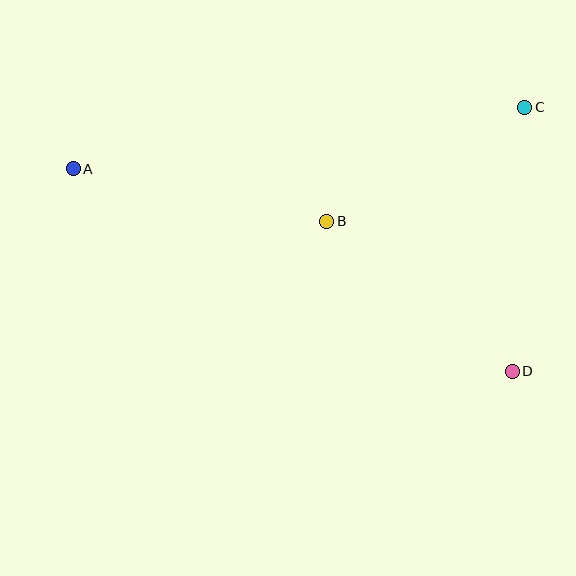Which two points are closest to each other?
Points B and C are closest to each other.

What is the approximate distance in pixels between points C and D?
The distance between C and D is approximately 264 pixels.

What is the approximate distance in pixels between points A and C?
The distance between A and C is approximately 456 pixels.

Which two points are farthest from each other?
Points A and D are farthest from each other.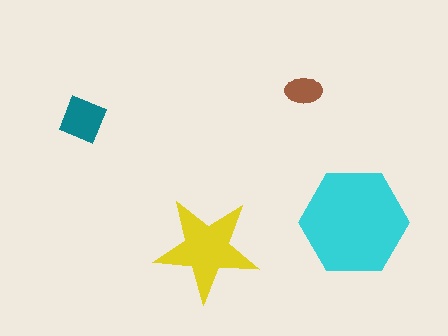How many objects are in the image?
There are 4 objects in the image.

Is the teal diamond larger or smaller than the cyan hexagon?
Smaller.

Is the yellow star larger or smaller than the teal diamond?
Larger.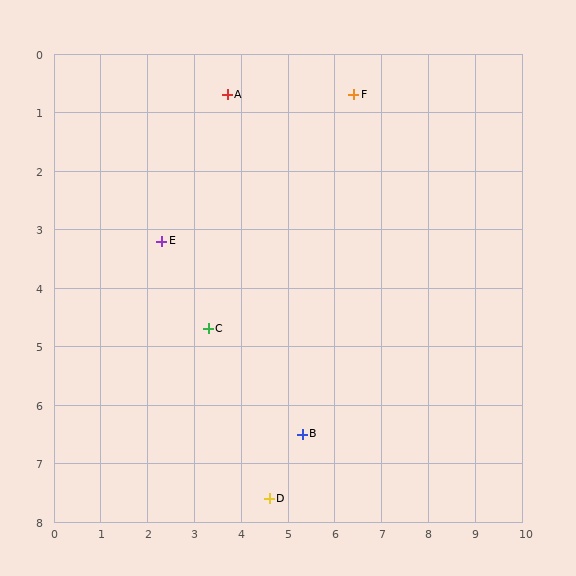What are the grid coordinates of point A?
Point A is at approximately (3.7, 0.7).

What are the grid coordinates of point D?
Point D is at approximately (4.6, 7.6).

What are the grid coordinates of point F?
Point F is at approximately (6.4, 0.7).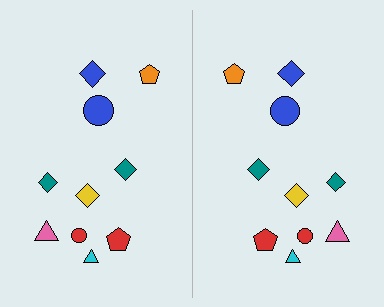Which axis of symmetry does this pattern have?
The pattern has a vertical axis of symmetry running through the center of the image.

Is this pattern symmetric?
Yes, this pattern has bilateral (reflection) symmetry.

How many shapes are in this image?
There are 20 shapes in this image.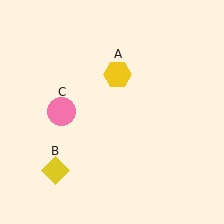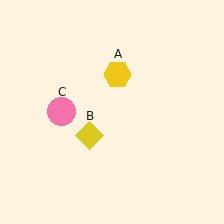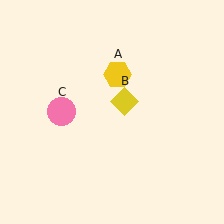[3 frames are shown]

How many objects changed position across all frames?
1 object changed position: yellow diamond (object B).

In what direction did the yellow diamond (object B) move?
The yellow diamond (object B) moved up and to the right.